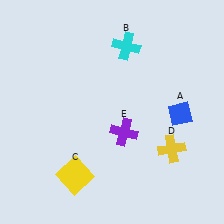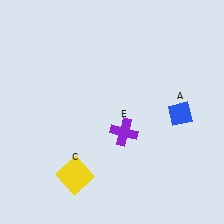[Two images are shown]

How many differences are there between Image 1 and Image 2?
There are 2 differences between the two images.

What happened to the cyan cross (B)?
The cyan cross (B) was removed in Image 2. It was in the top-right area of Image 1.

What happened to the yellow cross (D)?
The yellow cross (D) was removed in Image 2. It was in the bottom-right area of Image 1.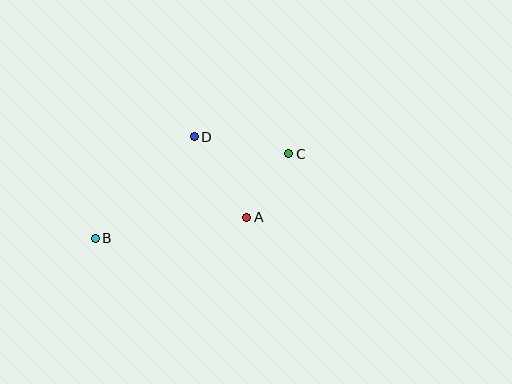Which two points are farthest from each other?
Points B and C are farthest from each other.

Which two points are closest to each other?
Points A and C are closest to each other.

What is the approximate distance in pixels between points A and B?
The distance between A and B is approximately 153 pixels.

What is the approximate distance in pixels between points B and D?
The distance between B and D is approximately 142 pixels.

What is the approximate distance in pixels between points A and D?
The distance between A and D is approximately 96 pixels.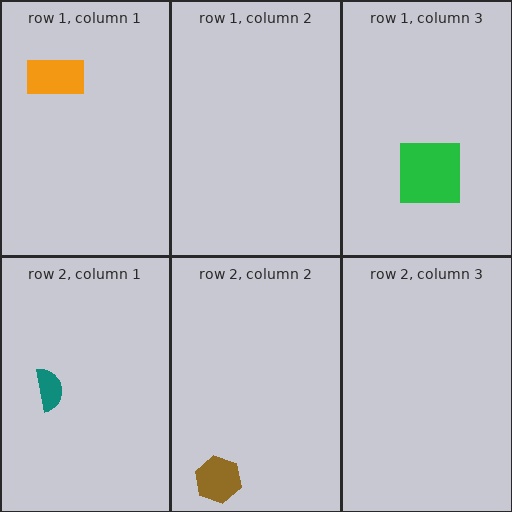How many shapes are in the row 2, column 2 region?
1.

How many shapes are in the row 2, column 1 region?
1.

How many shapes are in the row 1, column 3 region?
1.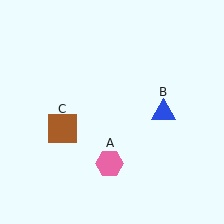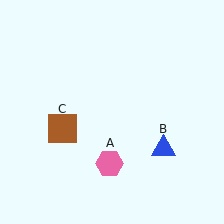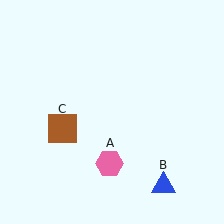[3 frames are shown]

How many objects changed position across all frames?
1 object changed position: blue triangle (object B).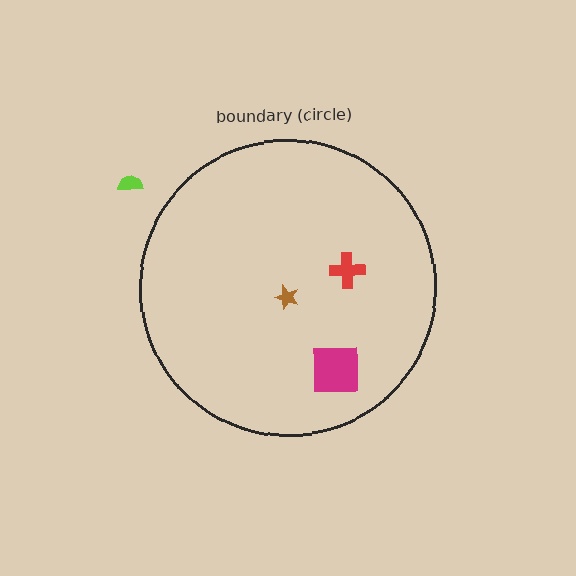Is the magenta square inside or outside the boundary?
Inside.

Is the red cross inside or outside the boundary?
Inside.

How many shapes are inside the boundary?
3 inside, 1 outside.